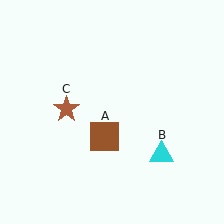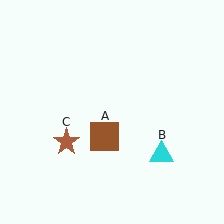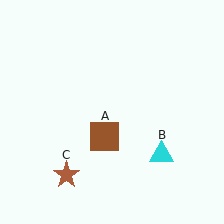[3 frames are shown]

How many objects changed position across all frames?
1 object changed position: brown star (object C).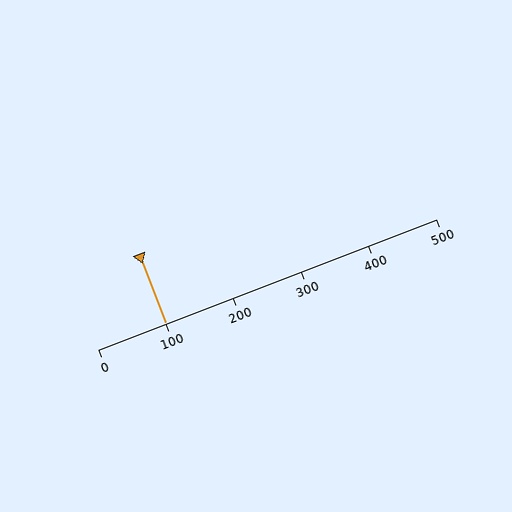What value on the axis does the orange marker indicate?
The marker indicates approximately 100.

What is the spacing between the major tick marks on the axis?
The major ticks are spaced 100 apart.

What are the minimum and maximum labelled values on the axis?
The axis runs from 0 to 500.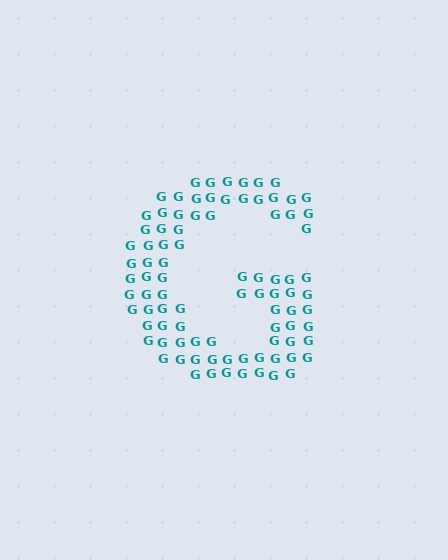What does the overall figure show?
The overall figure shows the letter G.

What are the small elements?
The small elements are letter G's.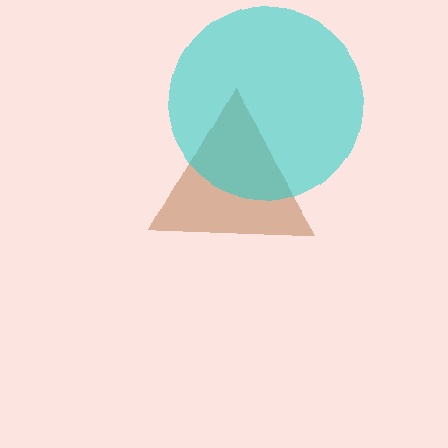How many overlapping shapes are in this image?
There are 2 overlapping shapes in the image.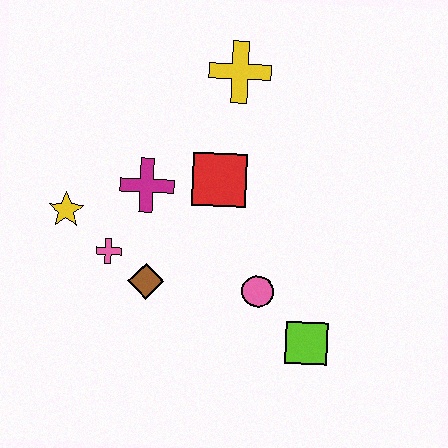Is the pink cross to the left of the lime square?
Yes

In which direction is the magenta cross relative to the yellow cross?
The magenta cross is below the yellow cross.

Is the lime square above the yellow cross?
No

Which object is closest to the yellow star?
The pink cross is closest to the yellow star.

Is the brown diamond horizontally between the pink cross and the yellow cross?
Yes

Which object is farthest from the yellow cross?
The lime square is farthest from the yellow cross.